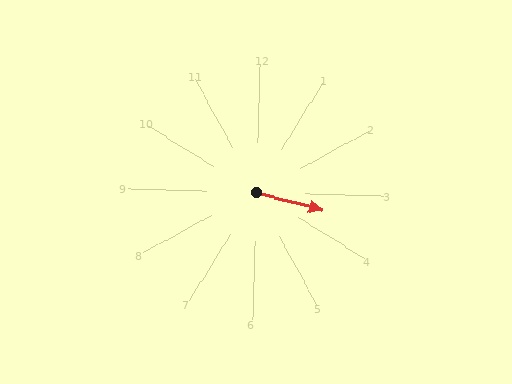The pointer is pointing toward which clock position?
Roughly 3 o'clock.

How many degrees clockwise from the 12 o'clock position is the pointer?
Approximately 103 degrees.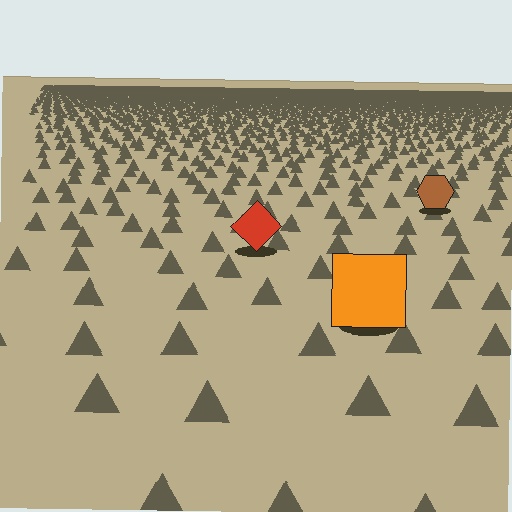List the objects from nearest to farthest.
From nearest to farthest: the orange square, the red diamond, the brown hexagon.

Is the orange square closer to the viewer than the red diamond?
Yes. The orange square is closer — you can tell from the texture gradient: the ground texture is coarser near it.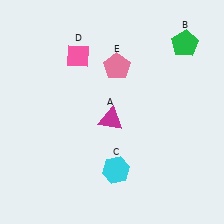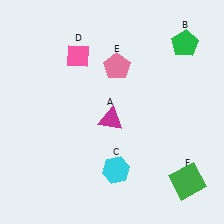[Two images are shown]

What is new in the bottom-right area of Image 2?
A green square (F) was added in the bottom-right area of Image 2.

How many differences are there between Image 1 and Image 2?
There is 1 difference between the two images.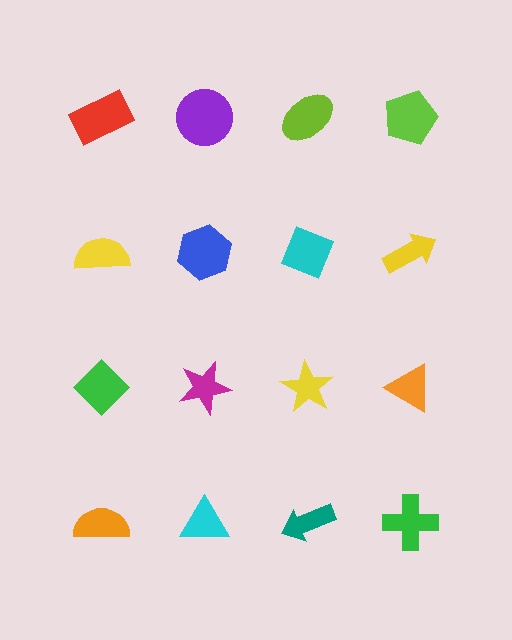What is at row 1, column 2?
A purple circle.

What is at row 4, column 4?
A green cross.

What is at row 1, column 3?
A lime ellipse.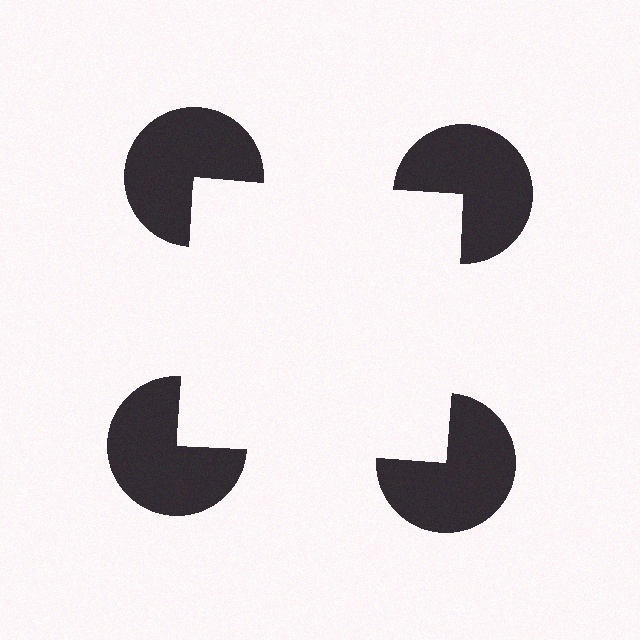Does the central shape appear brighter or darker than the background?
It typically appears slightly brighter than the background, even though no actual brightness change is drawn.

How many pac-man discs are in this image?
There are 4 — one at each vertex of the illusory square.